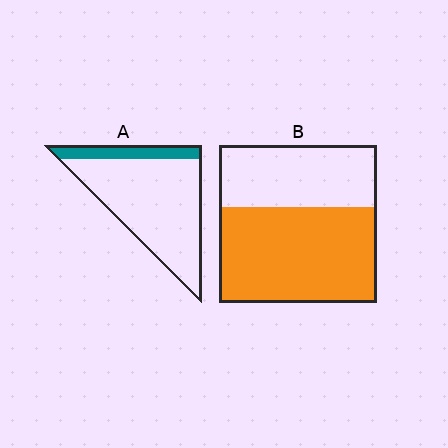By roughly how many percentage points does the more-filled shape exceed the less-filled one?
By roughly 45 percentage points (B over A).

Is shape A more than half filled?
No.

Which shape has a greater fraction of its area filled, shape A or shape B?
Shape B.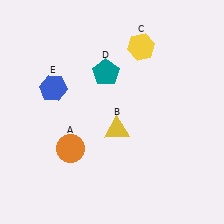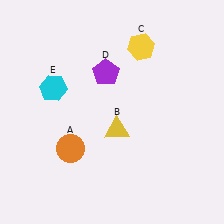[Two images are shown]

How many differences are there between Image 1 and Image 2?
There are 2 differences between the two images.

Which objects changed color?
D changed from teal to purple. E changed from blue to cyan.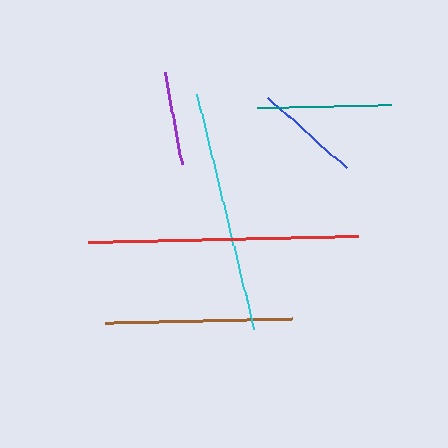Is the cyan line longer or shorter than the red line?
The red line is longer than the cyan line.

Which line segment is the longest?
The red line is the longest at approximately 271 pixels.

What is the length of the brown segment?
The brown segment is approximately 187 pixels long.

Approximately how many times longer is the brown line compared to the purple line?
The brown line is approximately 2.0 times the length of the purple line.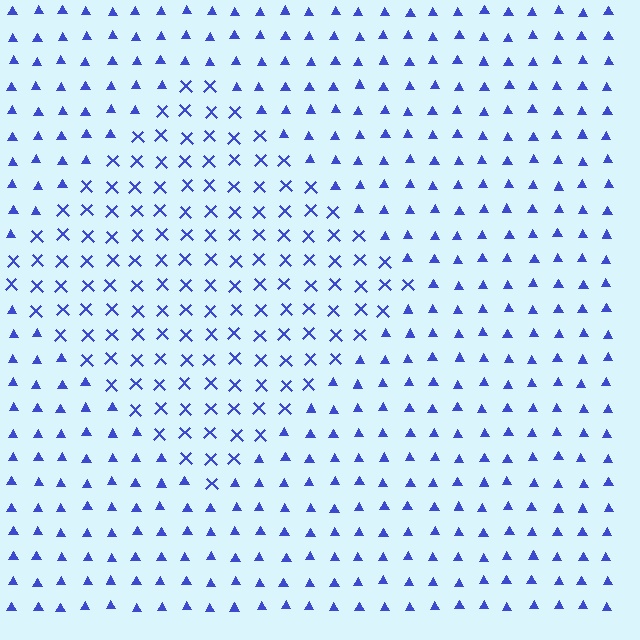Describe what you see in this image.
The image is filled with small blue elements arranged in a uniform grid. A diamond-shaped region contains X marks, while the surrounding area contains triangles. The boundary is defined purely by the change in element shape.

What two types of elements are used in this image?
The image uses X marks inside the diamond region and triangles outside it.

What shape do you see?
I see a diamond.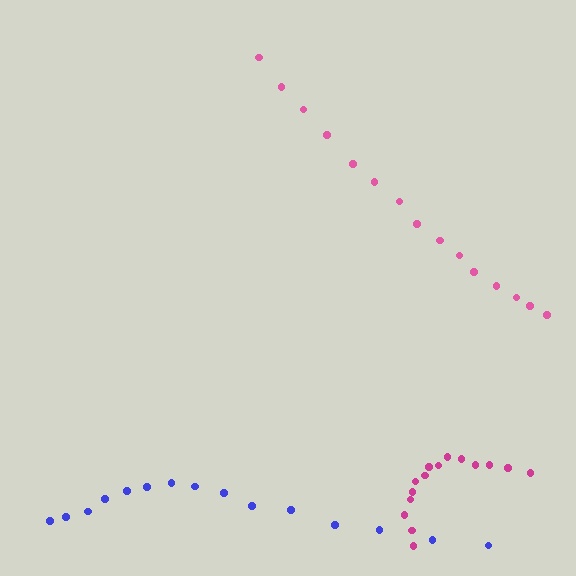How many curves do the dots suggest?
There are 3 distinct paths.